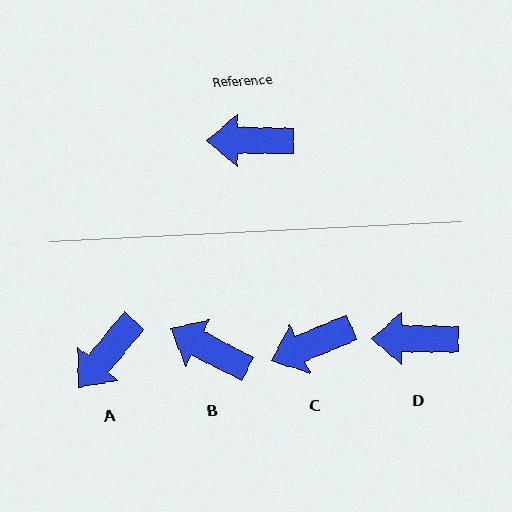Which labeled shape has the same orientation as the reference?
D.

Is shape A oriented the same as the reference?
No, it is off by about 51 degrees.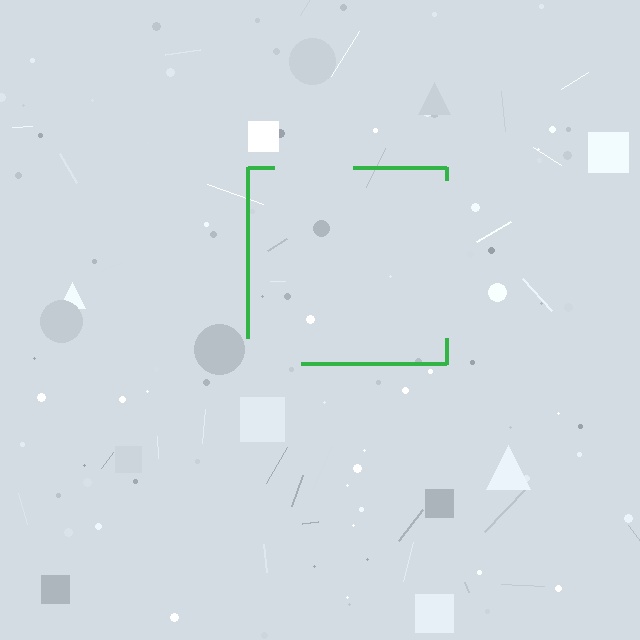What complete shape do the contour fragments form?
The contour fragments form a square.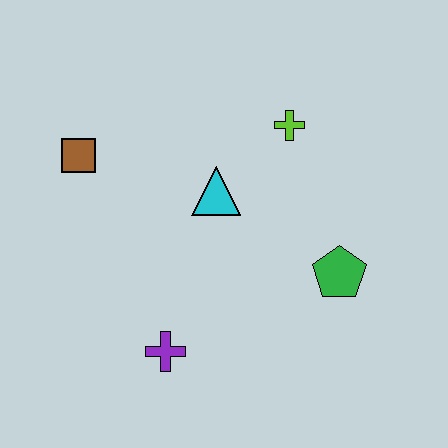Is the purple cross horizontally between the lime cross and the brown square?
Yes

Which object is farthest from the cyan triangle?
The purple cross is farthest from the cyan triangle.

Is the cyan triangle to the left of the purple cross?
No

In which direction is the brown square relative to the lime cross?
The brown square is to the left of the lime cross.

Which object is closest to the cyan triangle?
The lime cross is closest to the cyan triangle.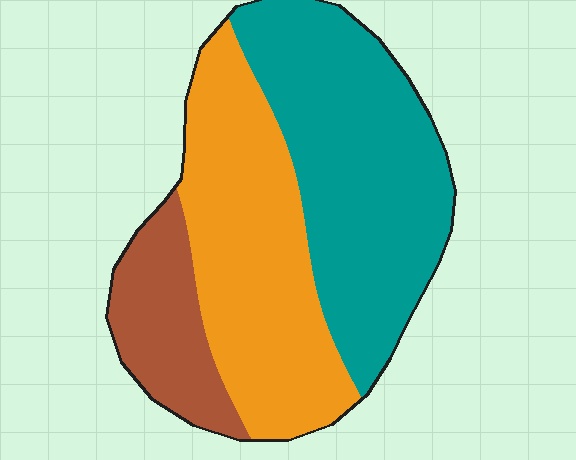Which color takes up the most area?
Teal, at roughly 45%.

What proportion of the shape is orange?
Orange covers roughly 40% of the shape.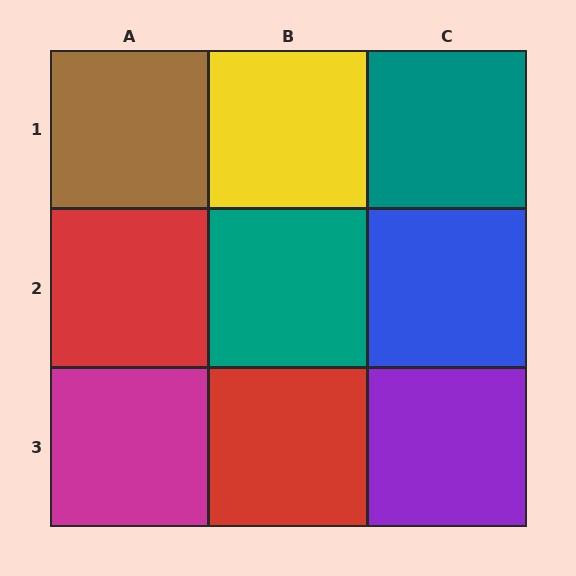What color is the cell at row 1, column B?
Yellow.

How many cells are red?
2 cells are red.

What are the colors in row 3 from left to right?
Magenta, red, purple.